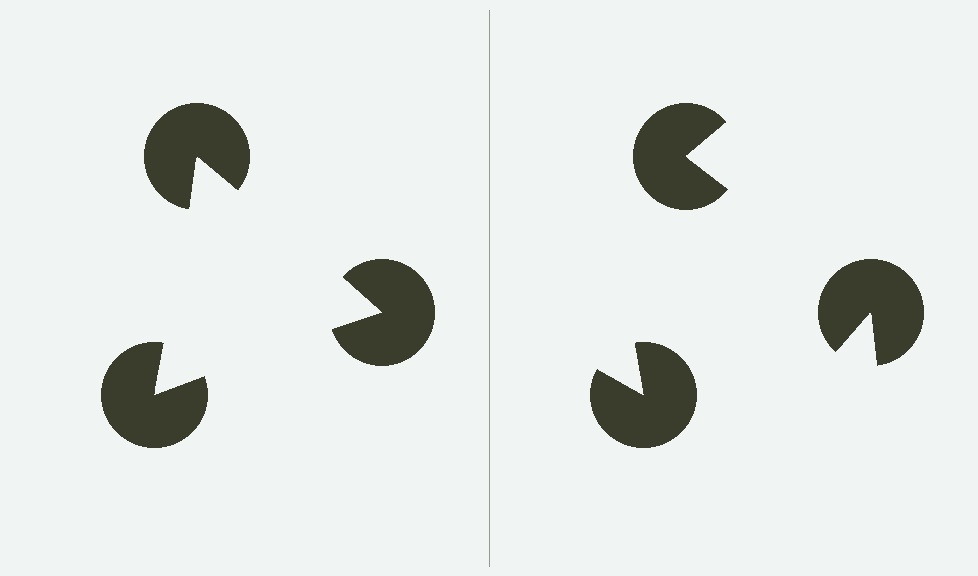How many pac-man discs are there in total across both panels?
6 — 3 on each side.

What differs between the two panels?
The pac-man discs are positioned identically on both sides; only the wedge orientations differ. On the left they align to a triangle; on the right they are misaligned.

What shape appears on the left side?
An illusory triangle.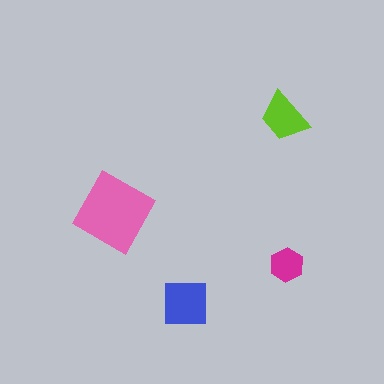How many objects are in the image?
There are 4 objects in the image.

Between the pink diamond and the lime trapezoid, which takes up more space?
The pink diamond.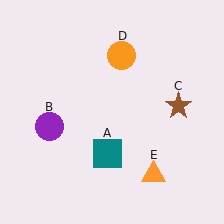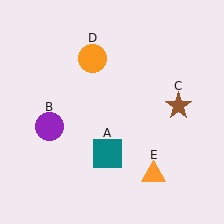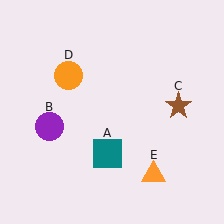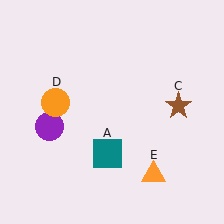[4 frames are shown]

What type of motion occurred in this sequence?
The orange circle (object D) rotated counterclockwise around the center of the scene.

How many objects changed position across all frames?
1 object changed position: orange circle (object D).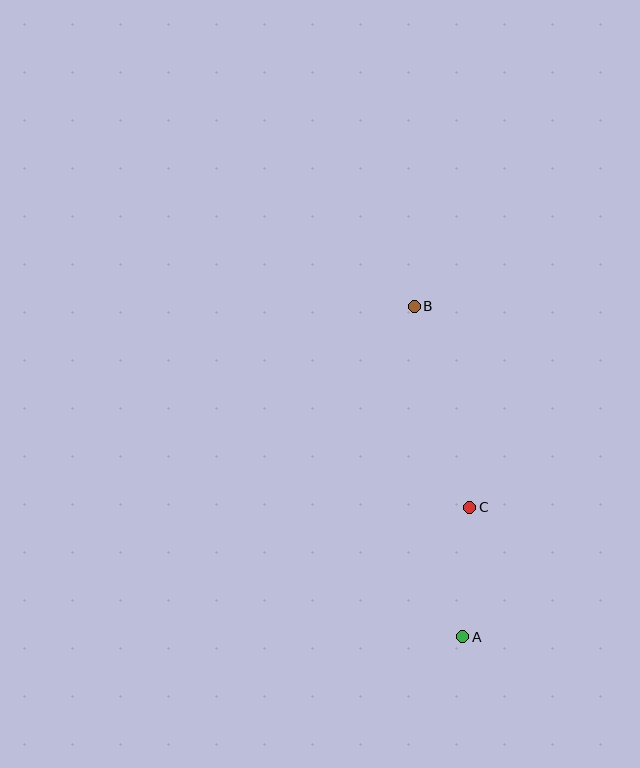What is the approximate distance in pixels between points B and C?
The distance between B and C is approximately 208 pixels.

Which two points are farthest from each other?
Points A and B are farthest from each other.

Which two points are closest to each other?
Points A and C are closest to each other.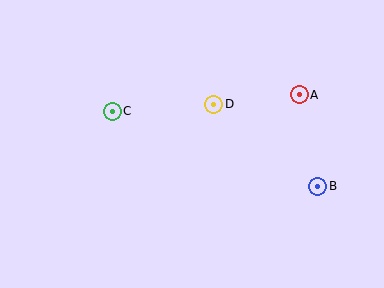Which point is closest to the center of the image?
Point D at (214, 104) is closest to the center.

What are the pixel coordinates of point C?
Point C is at (112, 111).